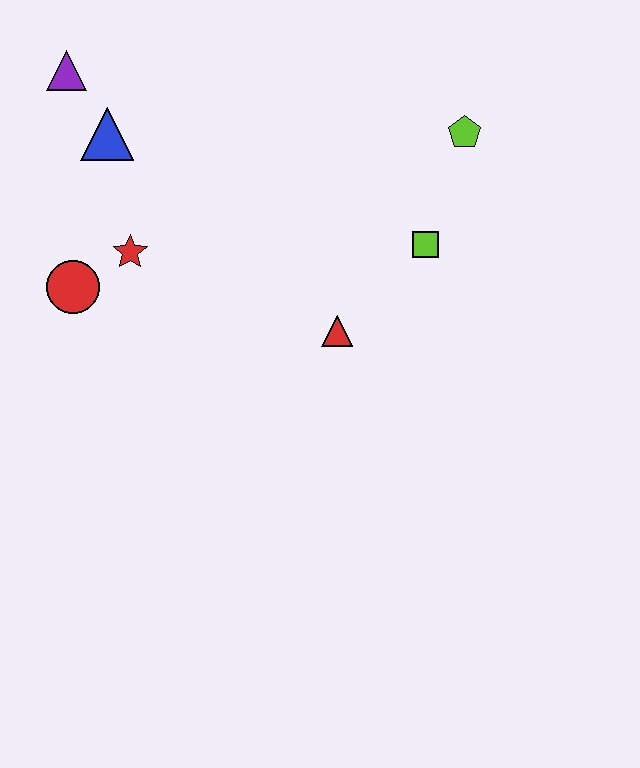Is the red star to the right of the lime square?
No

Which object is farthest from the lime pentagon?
The red circle is farthest from the lime pentagon.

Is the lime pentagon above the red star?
Yes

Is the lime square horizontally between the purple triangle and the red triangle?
No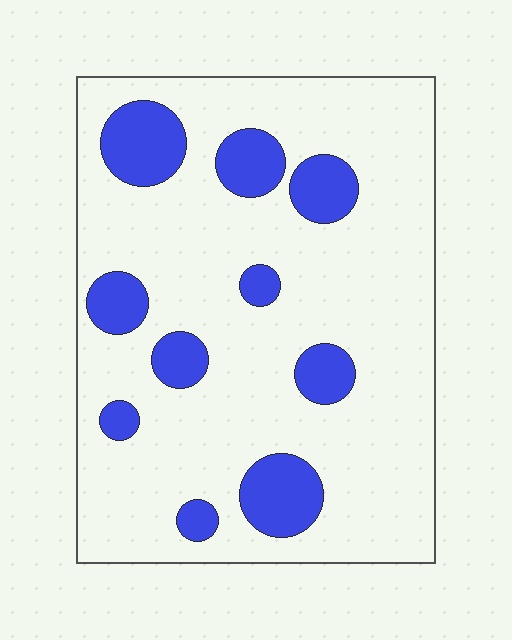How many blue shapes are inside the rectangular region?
10.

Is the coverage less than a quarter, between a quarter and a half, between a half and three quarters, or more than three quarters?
Less than a quarter.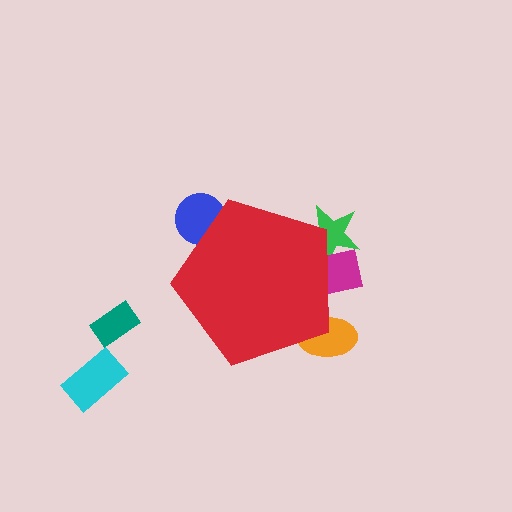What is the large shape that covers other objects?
A red pentagon.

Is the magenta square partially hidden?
Yes, the magenta square is partially hidden behind the red pentagon.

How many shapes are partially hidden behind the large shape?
4 shapes are partially hidden.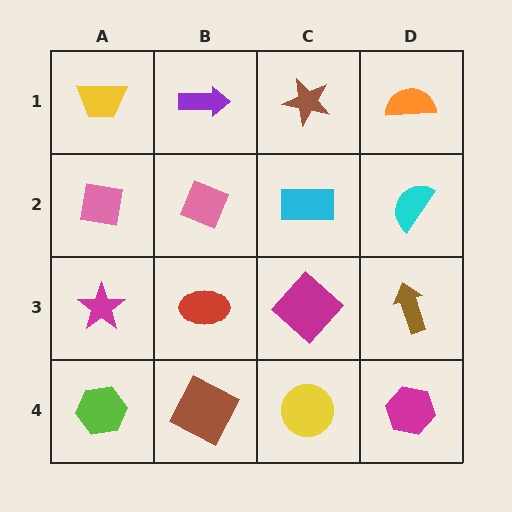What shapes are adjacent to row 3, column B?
A pink diamond (row 2, column B), a brown square (row 4, column B), a magenta star (row 3, column A), a magenta diamond (row 3, column C).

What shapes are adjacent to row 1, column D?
A cyan semicircle (row 2, column D), a brown star (row 1, column C).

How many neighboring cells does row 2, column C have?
4.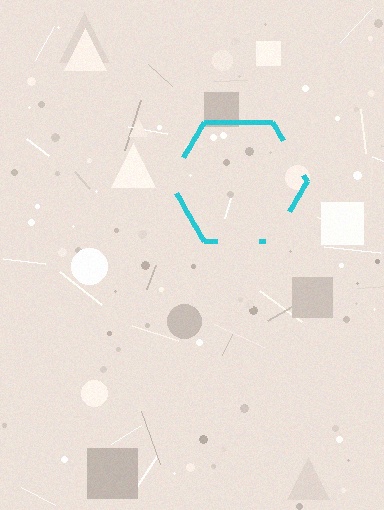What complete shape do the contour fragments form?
The contour fragments form a hexagon.